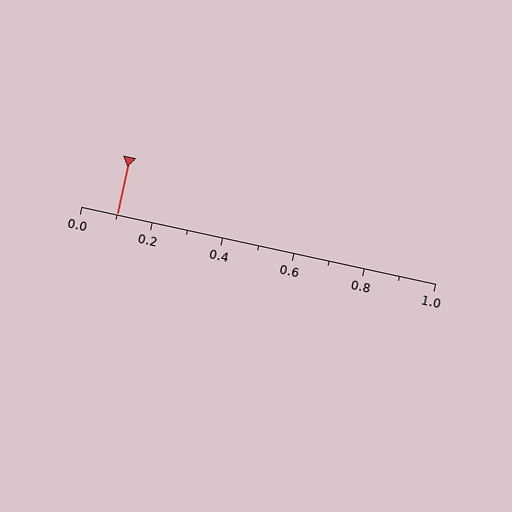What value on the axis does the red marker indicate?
The marker indicates approximately 0.1.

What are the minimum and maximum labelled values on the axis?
The axis runs from 0.0 to 1.0.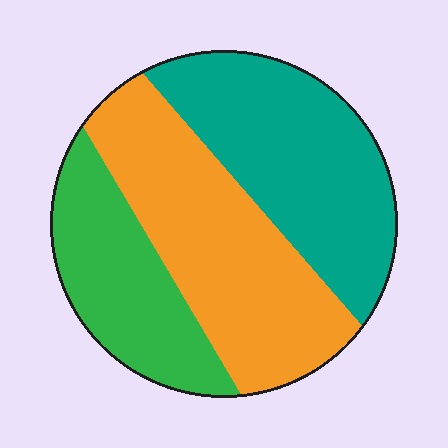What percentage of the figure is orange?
Orange takes up about two fifths (2/5) of the figure.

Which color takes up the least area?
Green, at roughly 25%.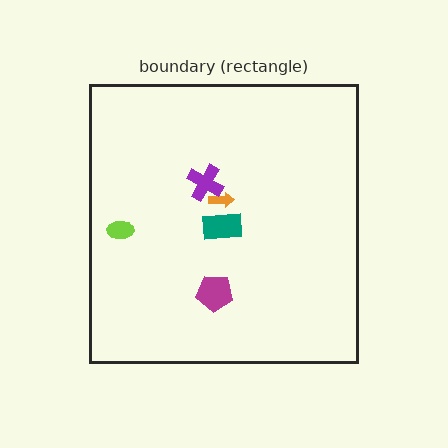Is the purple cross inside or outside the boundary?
Inside.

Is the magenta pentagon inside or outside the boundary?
Inside.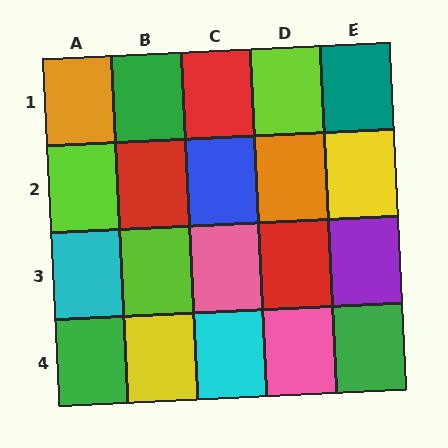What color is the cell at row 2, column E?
Yellow.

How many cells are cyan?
2 cells are cyan.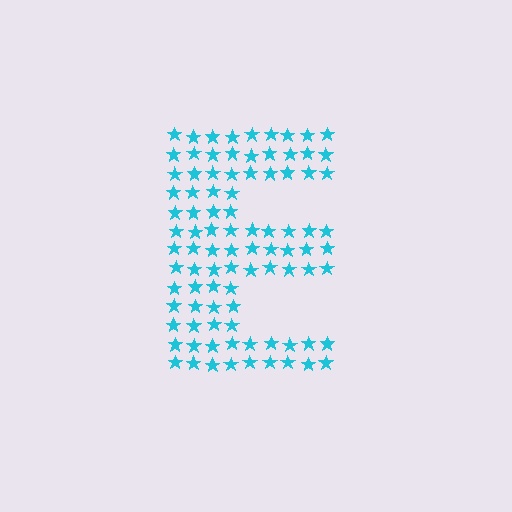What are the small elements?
The small elements are stars.